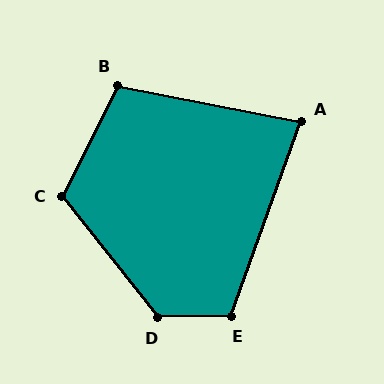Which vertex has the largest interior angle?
D, at approximately 127 degrees.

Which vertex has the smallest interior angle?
A, at approximately 81 degrees.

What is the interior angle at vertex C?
Approximately 115 degrees (obtuse).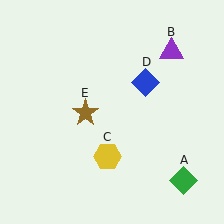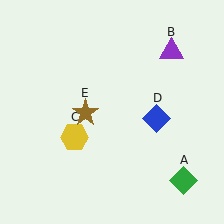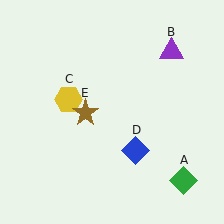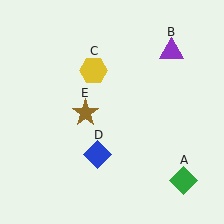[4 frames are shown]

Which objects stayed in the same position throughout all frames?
Green diamond (object A) and purple triangle (object B) and brown star (object E) remained stationary.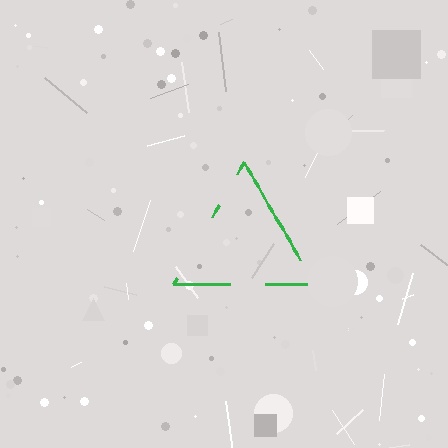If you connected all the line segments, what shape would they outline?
They would outline a triangle.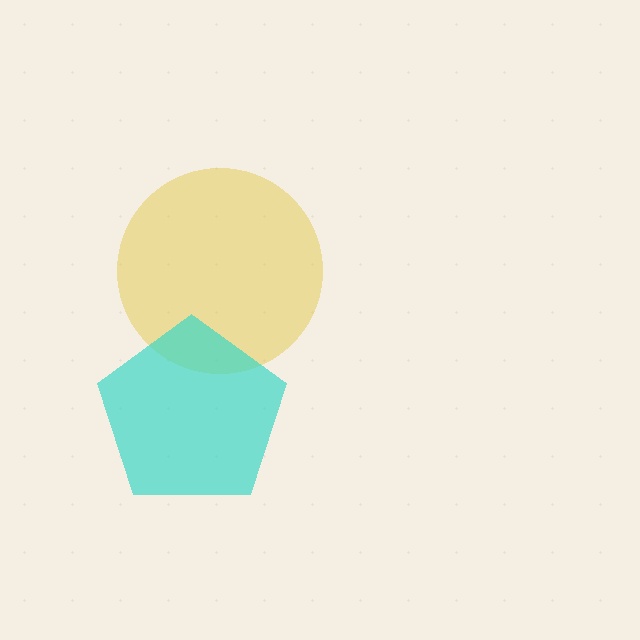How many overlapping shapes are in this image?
There are 2 overlapping shapes in the image.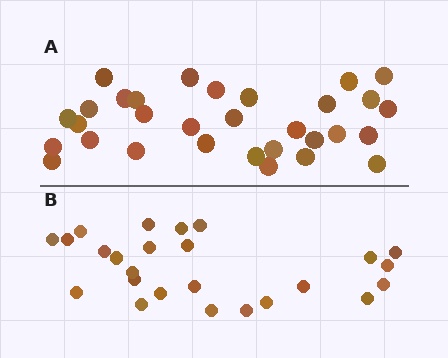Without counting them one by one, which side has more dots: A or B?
Region A (the top region) has more dots.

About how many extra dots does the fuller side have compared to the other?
Region A has about 6 more dots than region B.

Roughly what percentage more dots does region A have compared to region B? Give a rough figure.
About 25% more.